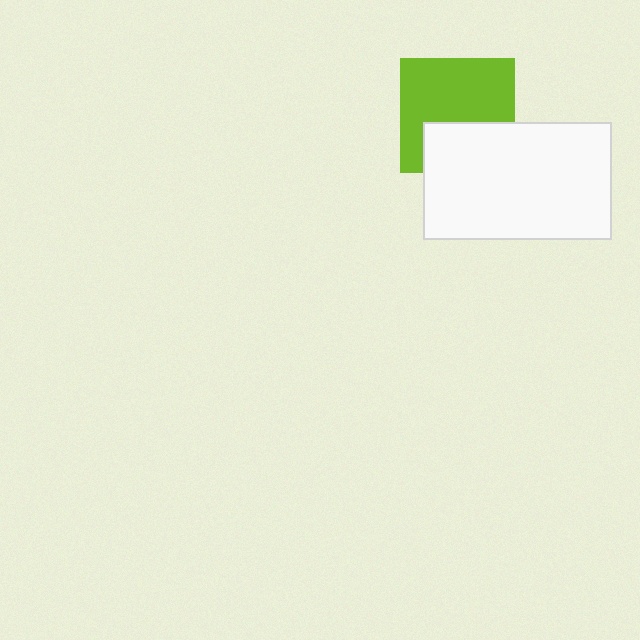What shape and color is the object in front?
The object in front is a white rectangle.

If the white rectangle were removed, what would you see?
You would see the complete lime square.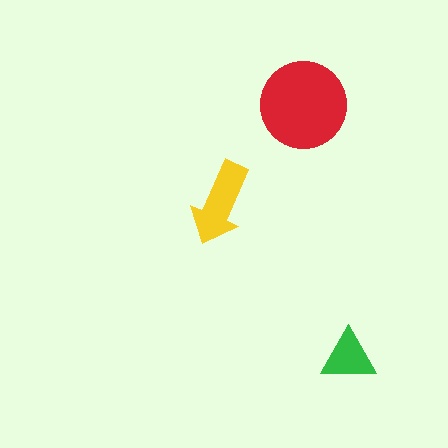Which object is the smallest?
The green triangle.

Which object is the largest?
The red circle.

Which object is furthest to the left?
The yellow arrow is leftmost.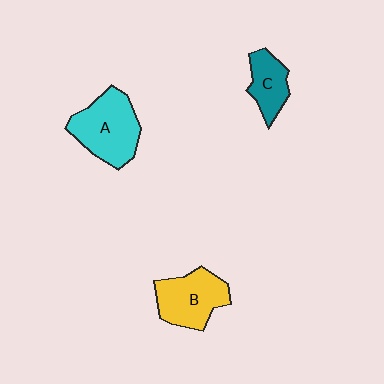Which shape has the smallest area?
Shape C (teal).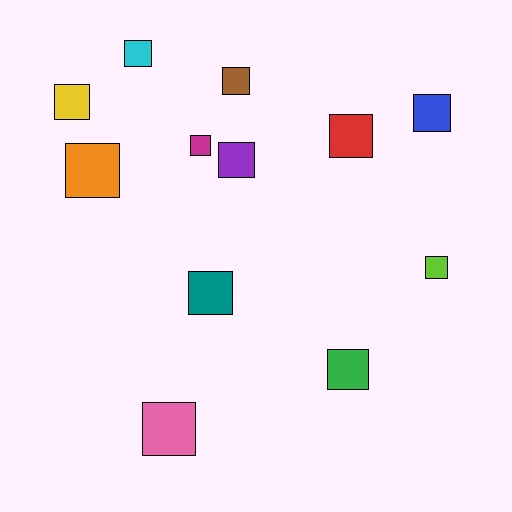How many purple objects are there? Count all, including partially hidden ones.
There is 1 purple object.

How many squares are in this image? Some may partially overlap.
There are 12 squares.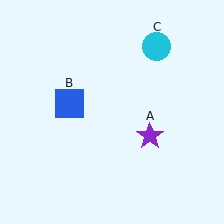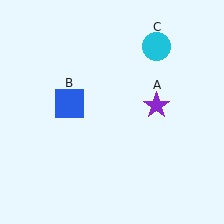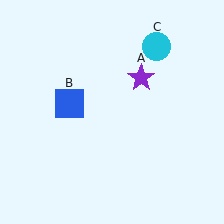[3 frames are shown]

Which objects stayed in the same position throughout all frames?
Blue square (object B) and cyan circle (object C) remained stationary.